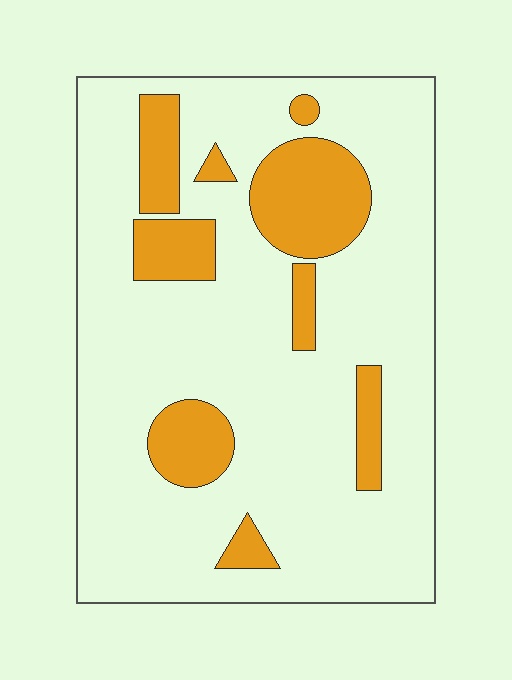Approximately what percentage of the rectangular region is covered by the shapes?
Approximately 20%.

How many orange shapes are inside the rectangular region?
9.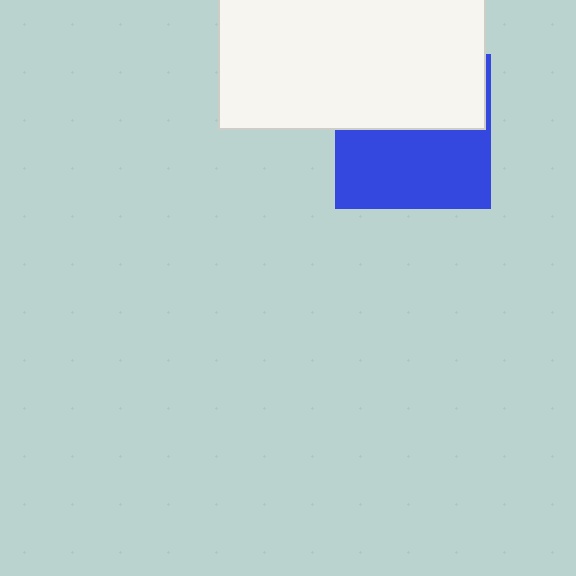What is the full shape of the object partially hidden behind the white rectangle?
The partially hidden object is a blue square.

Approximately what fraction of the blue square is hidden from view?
Roughly 47% of the blue square is hidden behind the white rectangle.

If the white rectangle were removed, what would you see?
You would see the complete blue square.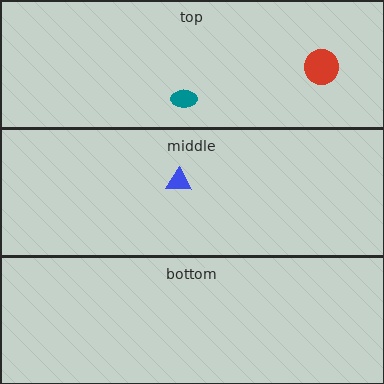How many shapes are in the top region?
2.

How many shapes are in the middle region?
1.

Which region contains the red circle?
The top region.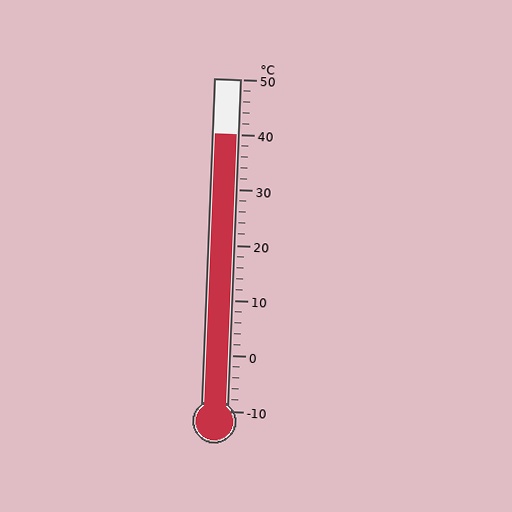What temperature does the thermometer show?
The thermometer shows approximately 40°C.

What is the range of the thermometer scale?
The thermometer scale ranges from -10°C to 50°C.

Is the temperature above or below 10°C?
The temperature is above 10°C.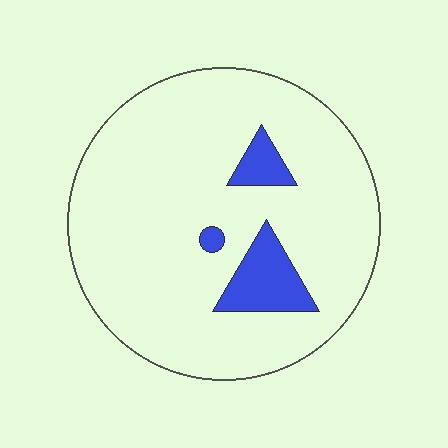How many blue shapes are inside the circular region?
3.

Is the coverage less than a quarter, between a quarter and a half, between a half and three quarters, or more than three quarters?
Less than a quarter.